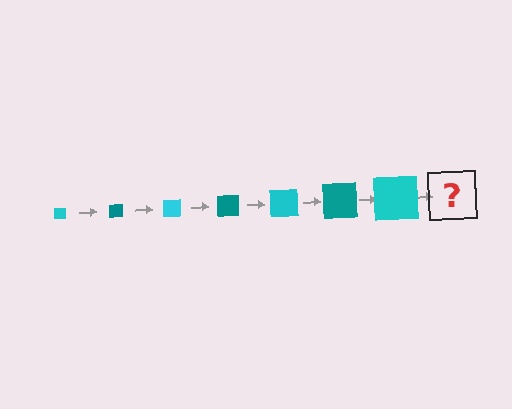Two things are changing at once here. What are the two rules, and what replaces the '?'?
The two rules are that the square grows larger each step and the color cycles through cyan and teal. The '?' should be a teal square, larger than the previous one.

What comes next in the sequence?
The next element should be a teal square, larger than the previous one.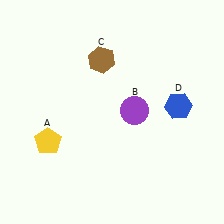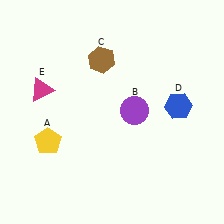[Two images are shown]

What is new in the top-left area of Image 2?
A magenta triangle (E) was added in the top-left area of Image 2.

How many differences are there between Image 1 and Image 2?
There is 1 difference between the two images.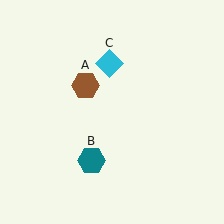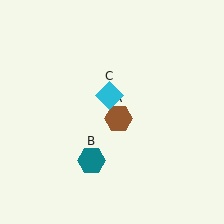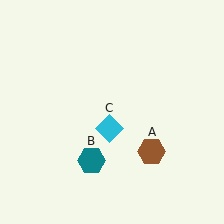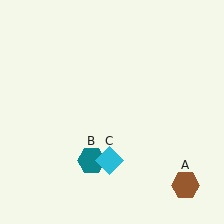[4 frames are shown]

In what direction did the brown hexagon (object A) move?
The brown hexagon (object A) moved down and to the right.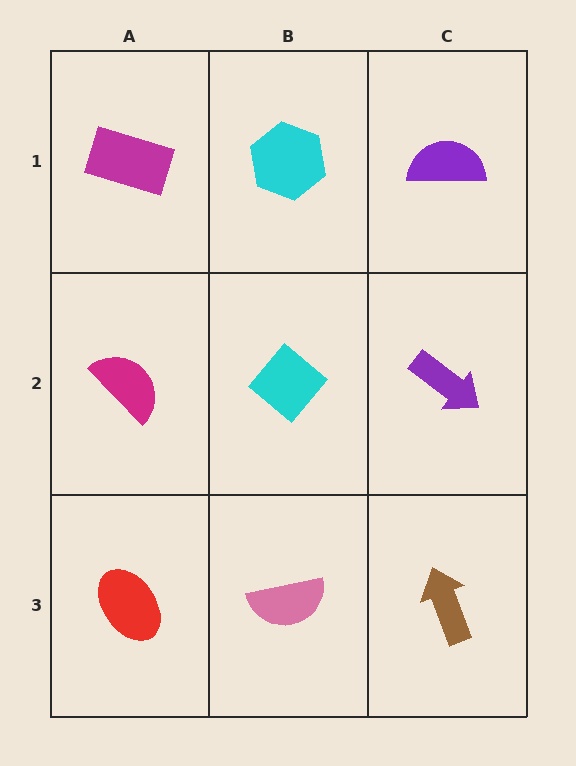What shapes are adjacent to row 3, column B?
A cyan diamond (row 2, column B), a red ellipse (row 3, column A), a brown arrow (row 3, column C).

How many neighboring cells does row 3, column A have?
2.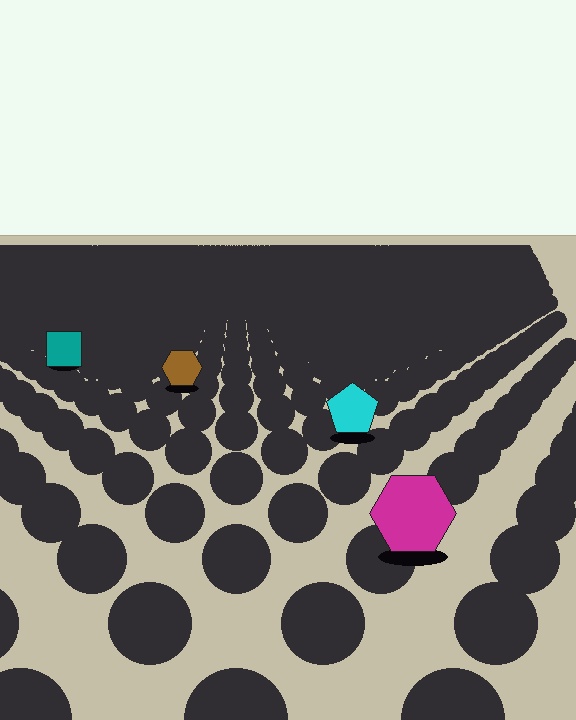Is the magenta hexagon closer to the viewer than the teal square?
Yes. The magenta hexagon is closer — you can tell from the texture gradient: the ground texture is coarser near it.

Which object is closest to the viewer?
The magenta hexagon is closest. The texture marks near it are larger and more spread out.